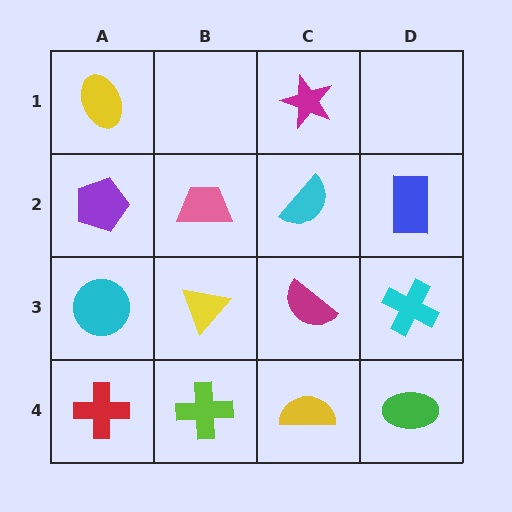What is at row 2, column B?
A pink trapezoid.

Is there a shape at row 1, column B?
No, that cell is empty.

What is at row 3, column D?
A cyan cross.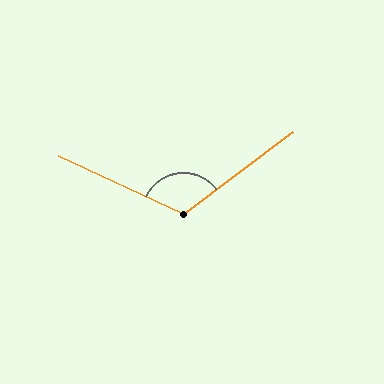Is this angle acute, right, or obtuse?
It is obtuse.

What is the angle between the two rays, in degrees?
Approximately 118 degrees.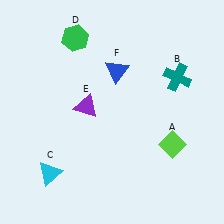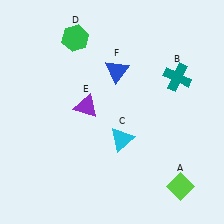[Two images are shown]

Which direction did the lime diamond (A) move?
The lime diamond (A) moved down.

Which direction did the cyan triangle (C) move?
The cyan triangle (C) moved right.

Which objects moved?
The objects that moved are: the lime diamond (A), the cyan triangle (C).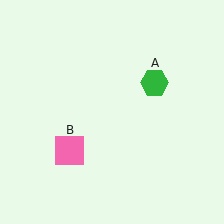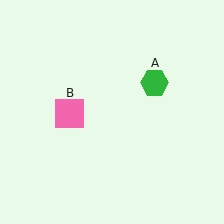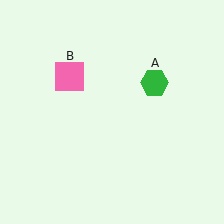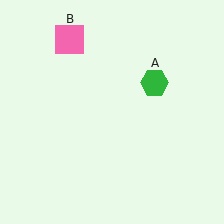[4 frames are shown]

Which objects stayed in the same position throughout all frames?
Green hexagon (object A) remained stationary.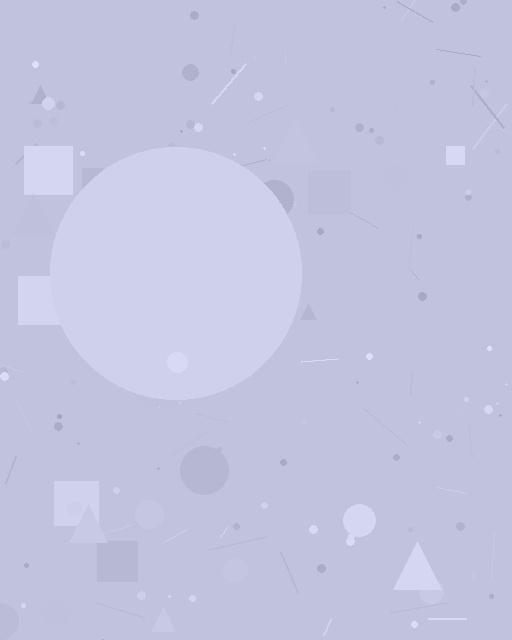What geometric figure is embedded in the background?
A circle is embedded in the background.